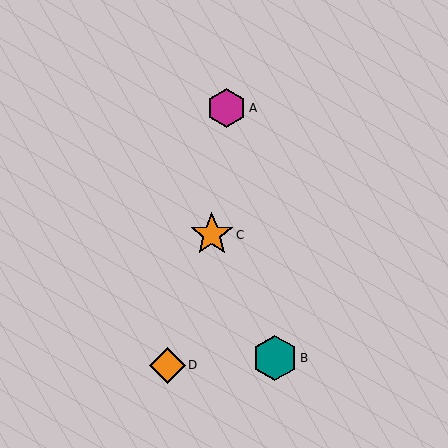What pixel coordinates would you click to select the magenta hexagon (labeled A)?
Click at (227, 108) to select the magenta hexagon A.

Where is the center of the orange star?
The center of the orange star is at (212, 235).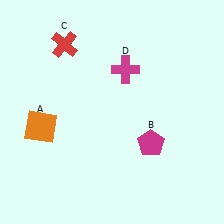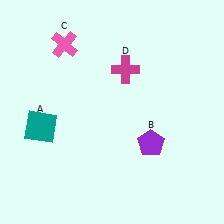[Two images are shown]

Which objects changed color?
A changed from orange to teal. B changed from magenta to purple. C changed from red to pink.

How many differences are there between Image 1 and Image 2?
There are 3 differences between the two images.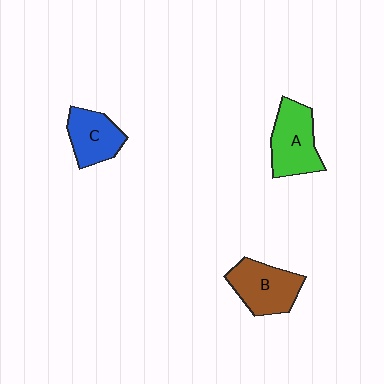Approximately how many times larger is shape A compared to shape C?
Approximately 1.2 times.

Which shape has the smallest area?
Shape C (blue).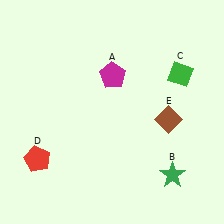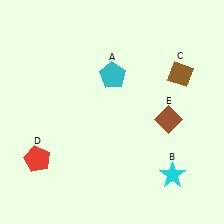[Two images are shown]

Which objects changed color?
A changed from magenta to cyan. B changed from green to cyan. C changed from green to brown.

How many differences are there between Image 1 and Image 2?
There are 3 differences between the two images.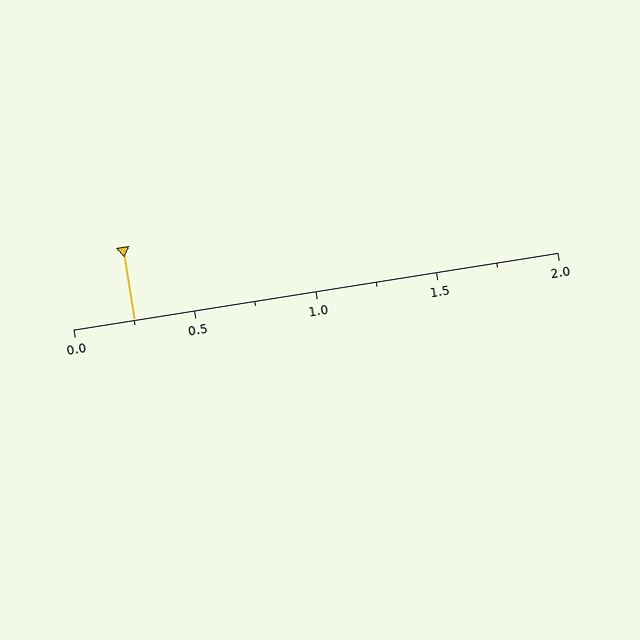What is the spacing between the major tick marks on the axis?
The major ticks are spaced 0.5 apart.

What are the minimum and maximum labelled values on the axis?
The axis runs from 0.0 to 2.0.